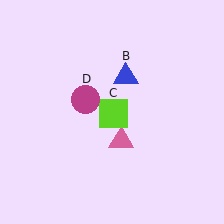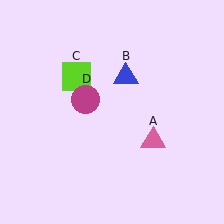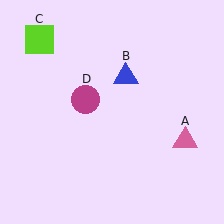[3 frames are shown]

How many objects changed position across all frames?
2 objects changed position: pink triangle (object A), lime square (object C).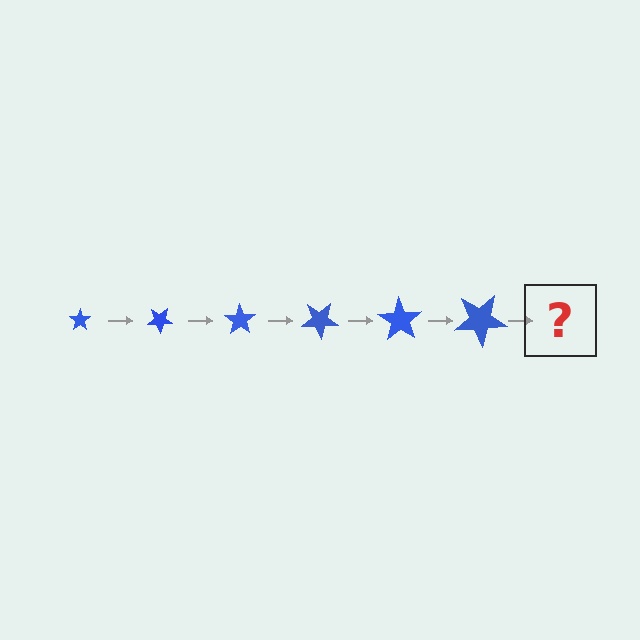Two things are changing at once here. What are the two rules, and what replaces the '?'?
The two rules are that the star grows larger each step and it rotates 35 degrees each step. The '?' should be a star, larger than the previous one and rotated 210 degrees from the start.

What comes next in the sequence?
The next element should be a star, larger than the previous one and rotated 210 degrees from the start.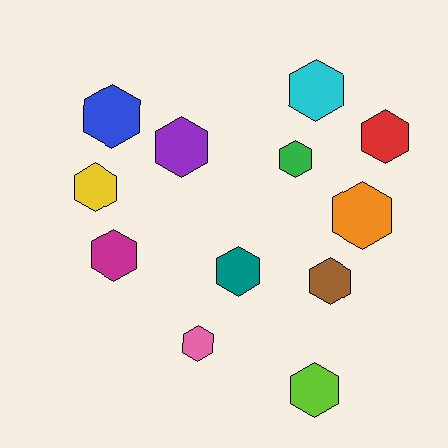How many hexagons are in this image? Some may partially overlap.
There are 12 hexagons.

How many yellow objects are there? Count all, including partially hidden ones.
There is 1 yellow object.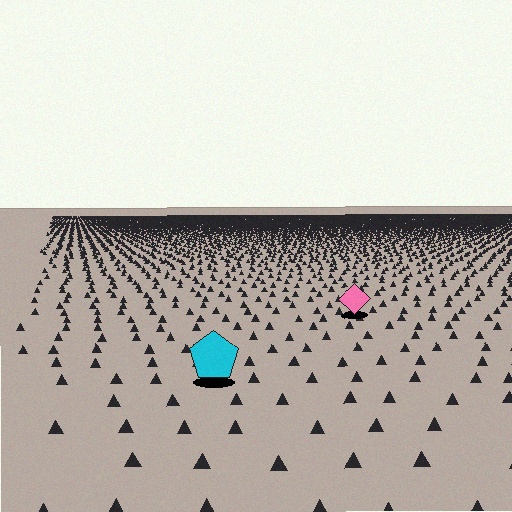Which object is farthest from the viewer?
The pink diamond is farthest from the viewer. It appears smaller and the ground texture around it is denser.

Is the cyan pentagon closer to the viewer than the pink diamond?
Yes. The cyan pentagon is closer — you can tell from the texture gradient: the ground texture is coarser near it.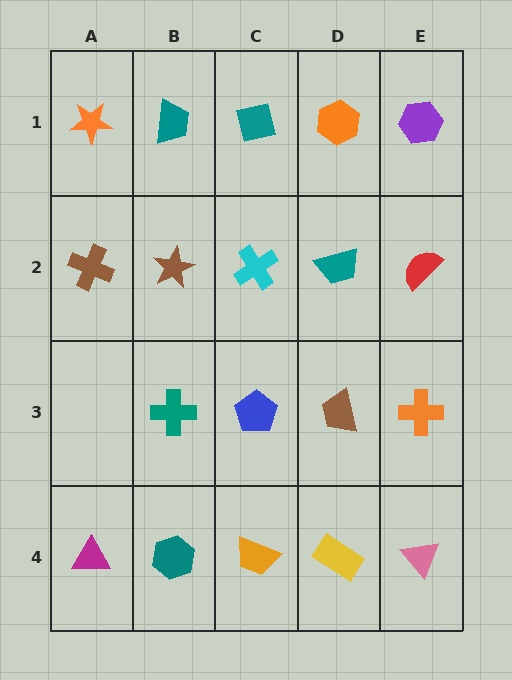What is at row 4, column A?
A magenta triangle.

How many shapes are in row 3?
4 shapes.